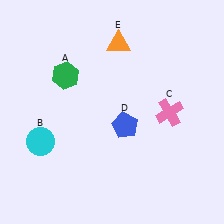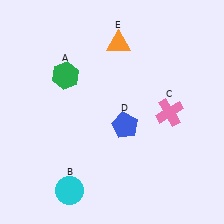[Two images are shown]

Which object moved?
The cyan circle (B) moved down.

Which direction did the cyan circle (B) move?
The cyan circle (B) moved down.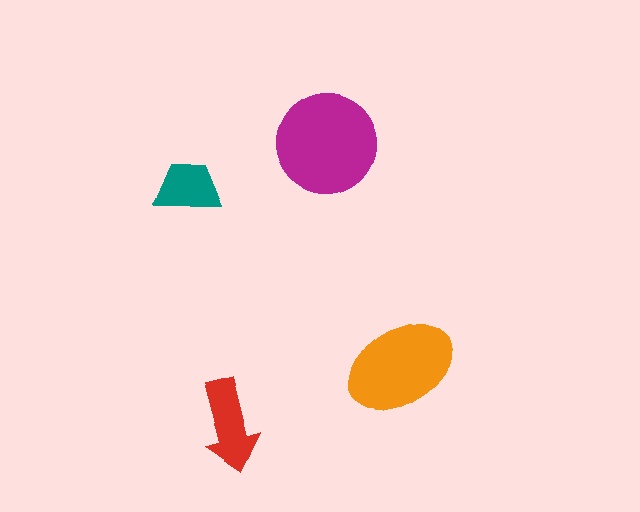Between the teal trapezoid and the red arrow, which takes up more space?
The red arrow.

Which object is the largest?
The magenta circle.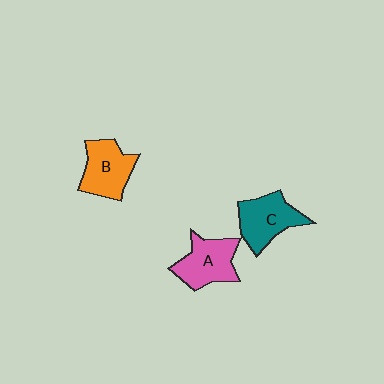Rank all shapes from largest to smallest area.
From largest to smallest: A (pink), C (teal), B (orange).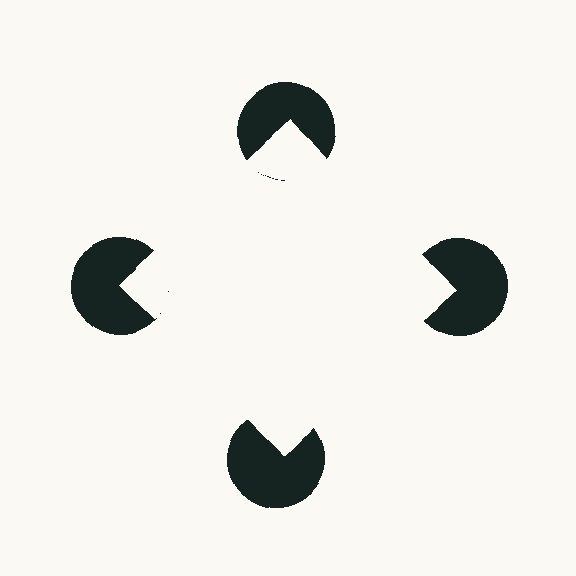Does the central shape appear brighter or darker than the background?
It typically appears slightly brighter than the background, even though no actual brightness change is drawn.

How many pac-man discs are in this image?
There are 4 — one at each vertex of the illusory square.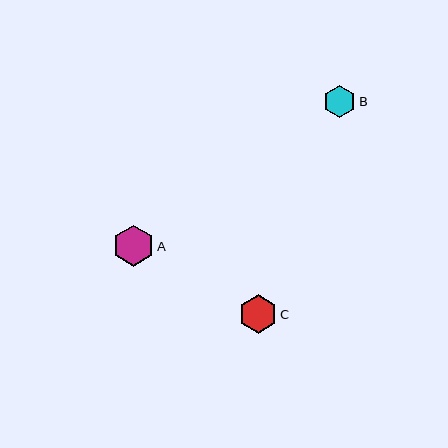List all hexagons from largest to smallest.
From largest to smallest: A, C, B.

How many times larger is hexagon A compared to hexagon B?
Hexagon A is approximately 1.3 times the size of hexagon B.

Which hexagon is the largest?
Hexagon A is the largest with a size of approximately 41 pixels.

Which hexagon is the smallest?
Hexagon B is the smallest with a size of approximately 32 pixels.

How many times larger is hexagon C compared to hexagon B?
Hexagon C is approximately 1.2 times the size of hexagon B.